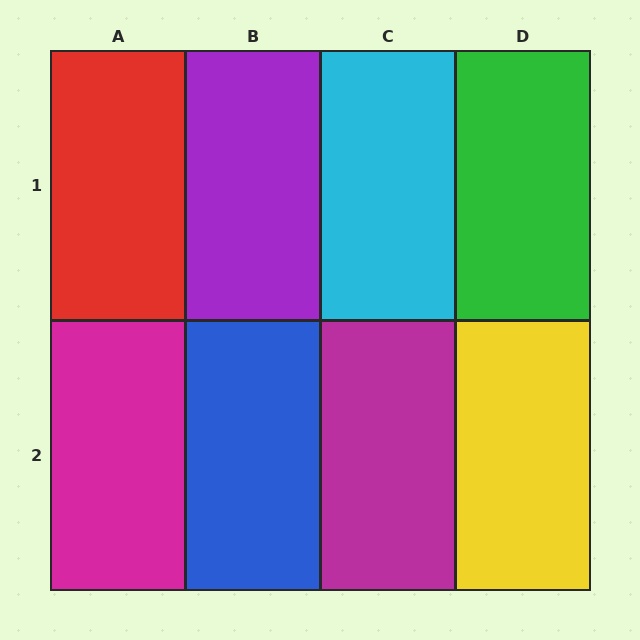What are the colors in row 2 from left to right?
Magenta, blue, magenta, yellow.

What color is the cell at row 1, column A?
Red.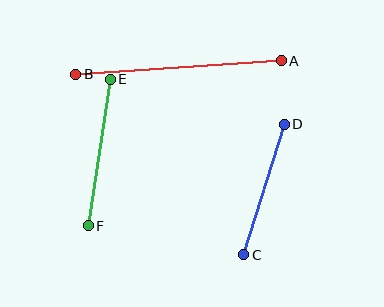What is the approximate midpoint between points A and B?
The midpoint is at approximately (179, 68) pixels.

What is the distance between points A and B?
The distance is approximately 206 pixels.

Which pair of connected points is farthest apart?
Points A and B are farthest apart.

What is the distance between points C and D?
The distance is approximately 137 pixels.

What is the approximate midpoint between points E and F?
The midpoint is at approximately (99, 152) pixels.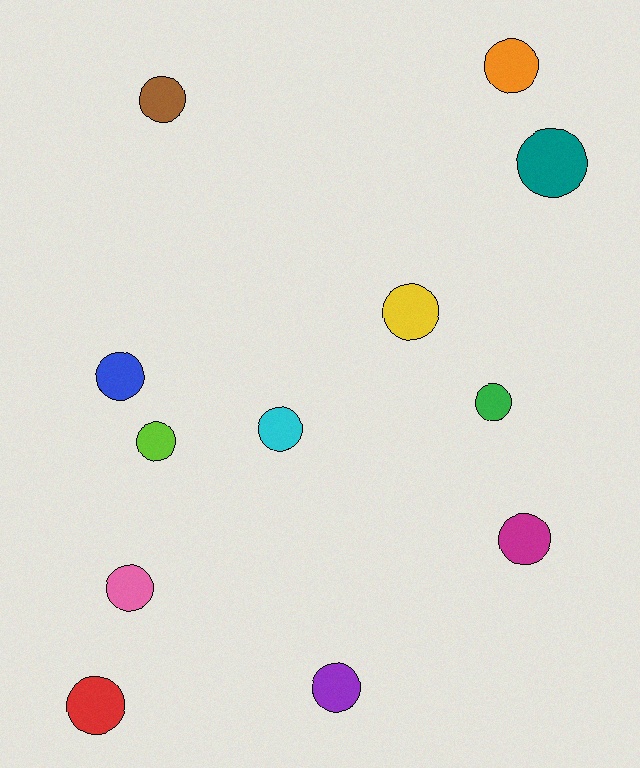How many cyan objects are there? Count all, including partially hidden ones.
There is 1 cyan object.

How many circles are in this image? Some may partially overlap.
There are 12 circles.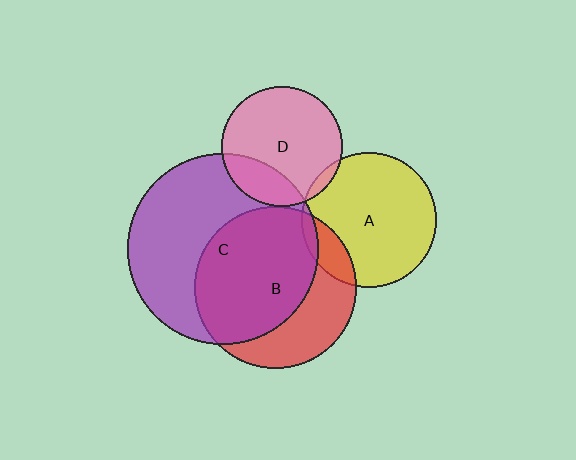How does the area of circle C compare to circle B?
Approximately 1.4 times.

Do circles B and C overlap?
Yes.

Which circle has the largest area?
Circle C (purple).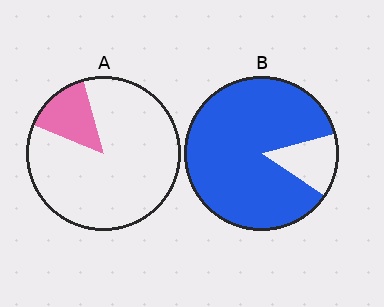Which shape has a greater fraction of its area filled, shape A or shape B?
Shape B.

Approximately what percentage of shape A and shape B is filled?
A is approximately 15% and B is approximately 85%.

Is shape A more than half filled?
No.